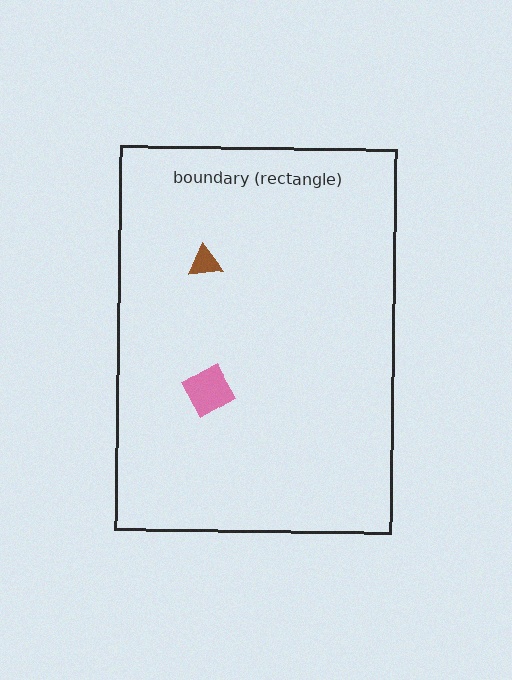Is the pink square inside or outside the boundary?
Inside.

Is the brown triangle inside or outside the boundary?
Inside.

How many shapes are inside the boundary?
2 inside, 0 outside.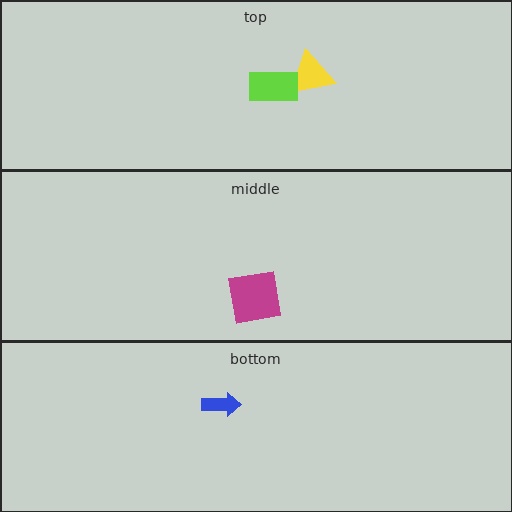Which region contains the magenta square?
The middle region.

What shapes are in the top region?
The yellow triangle, the lime rectangle.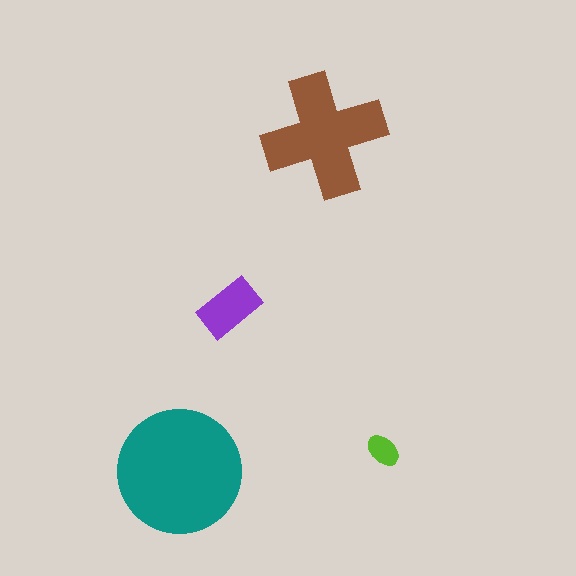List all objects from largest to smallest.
The teal circle, the brown cross, the purple rectangle, the lime ellipse.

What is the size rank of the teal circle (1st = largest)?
1st.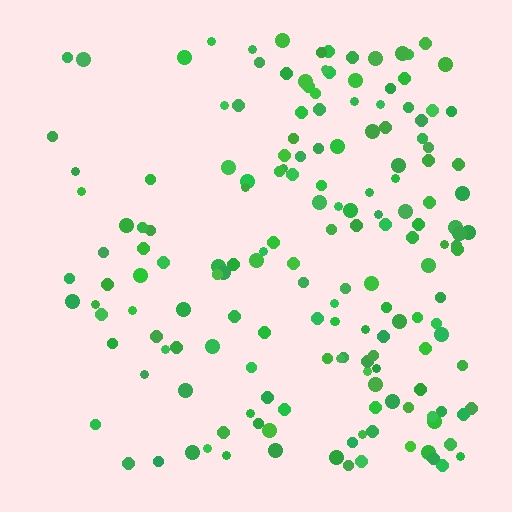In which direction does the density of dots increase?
From left to right, with the right side densest.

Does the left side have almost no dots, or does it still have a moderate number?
Still a moderate number, just noticeably fewer than the right.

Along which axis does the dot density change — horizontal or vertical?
Horizontal.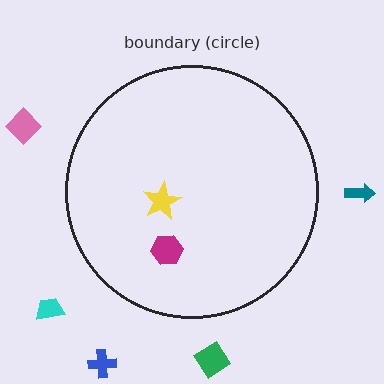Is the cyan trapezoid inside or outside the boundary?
Outside.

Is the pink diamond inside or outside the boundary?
Outside.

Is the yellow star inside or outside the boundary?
Inside.